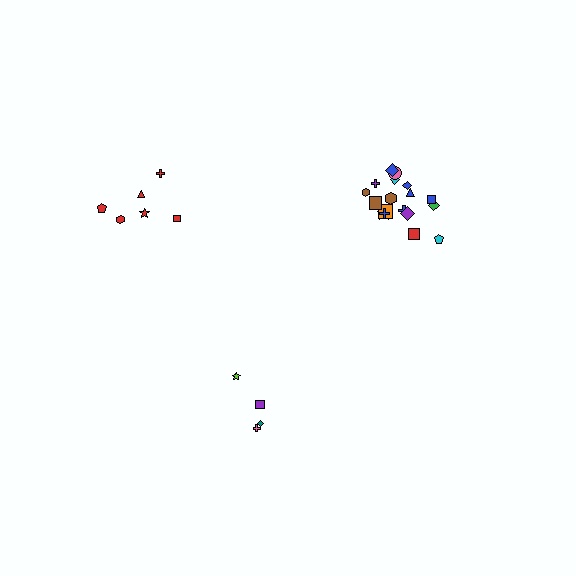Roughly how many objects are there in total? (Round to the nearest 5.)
Roughly 30 objects in total.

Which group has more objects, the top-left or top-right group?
The top-right group.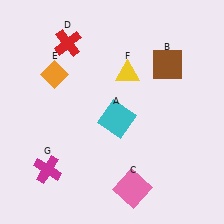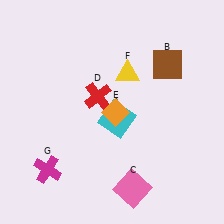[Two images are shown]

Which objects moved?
The objects that moved are: the red cross (D), the orange diamond (E).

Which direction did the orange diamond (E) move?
The orange diamond (E) moved right.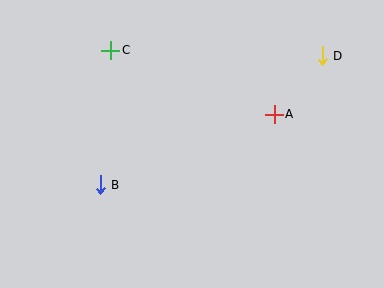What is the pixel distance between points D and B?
The distance between D and B is 257 pixels.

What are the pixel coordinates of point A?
Point A is at (274, 114).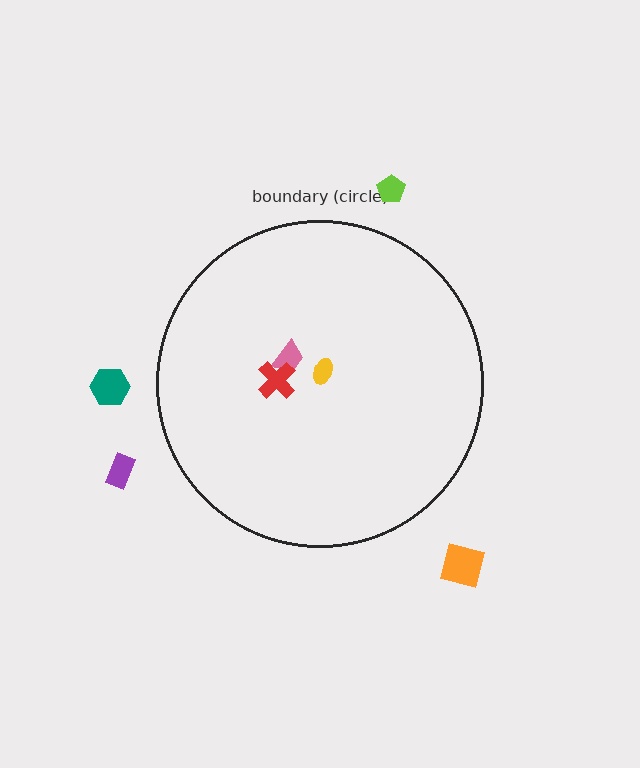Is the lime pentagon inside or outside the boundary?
Outside.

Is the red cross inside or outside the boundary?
Inside.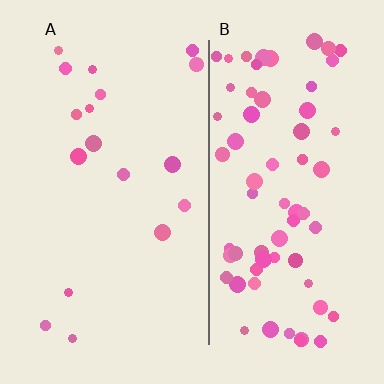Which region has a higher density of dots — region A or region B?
B (the right).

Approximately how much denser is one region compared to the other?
Approximately 3.9× — region B over region A.